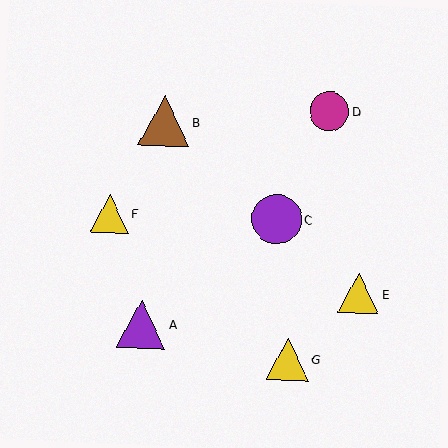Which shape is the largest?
The brown triangle (labeled B) is the largest.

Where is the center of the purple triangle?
The center of the purple triangle is at (142, 324).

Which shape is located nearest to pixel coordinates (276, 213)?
The purple circle (labeled C) at (277, 219) is nearest to that location.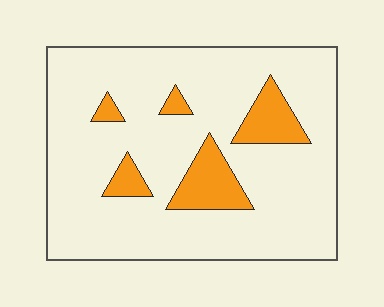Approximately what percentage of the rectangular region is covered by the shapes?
Approximately 15%.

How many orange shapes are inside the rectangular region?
5.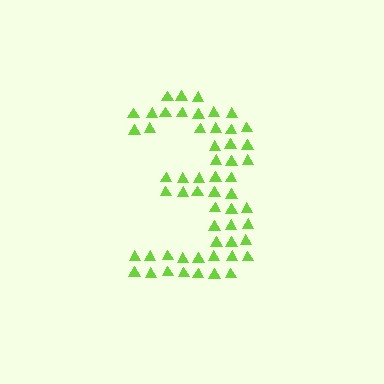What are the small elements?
The small elements are triangles.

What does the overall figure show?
The overall figure shows the digit 3.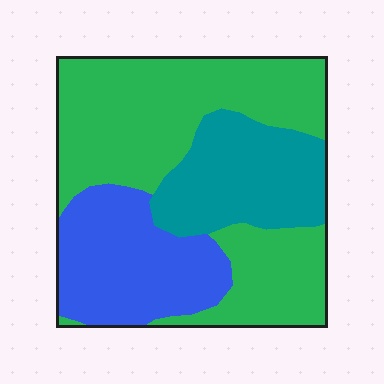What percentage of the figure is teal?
Teal takes up between a sixth and a third of the figure.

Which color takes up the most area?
Green, at roughly 50%.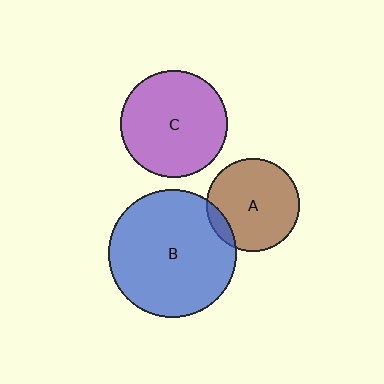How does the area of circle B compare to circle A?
Approximately 1.9 times.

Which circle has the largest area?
Circle B (blue).